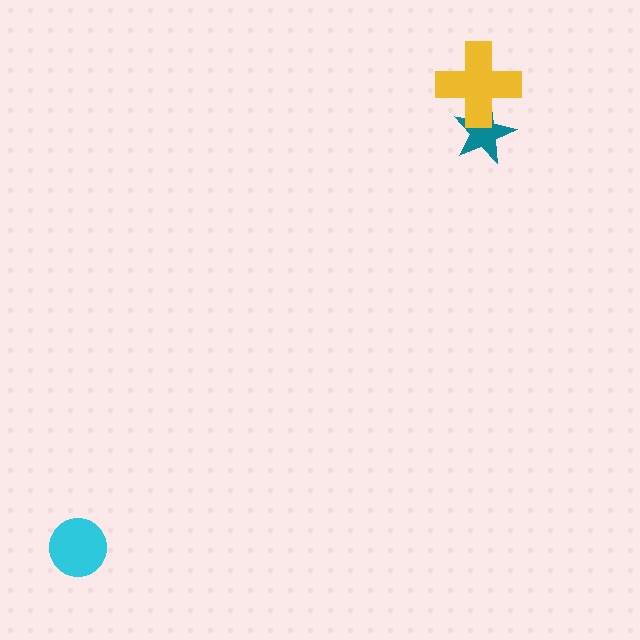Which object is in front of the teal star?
The yellow cross is in front of the teal star.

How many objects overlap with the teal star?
1 object overlaps with the teal star.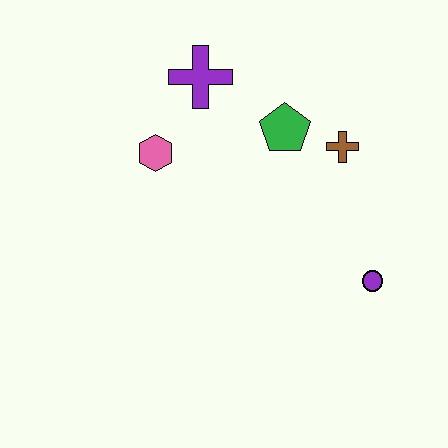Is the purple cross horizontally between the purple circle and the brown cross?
No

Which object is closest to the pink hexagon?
The purple cross is closest to the pink hexagon.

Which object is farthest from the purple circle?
The purple cross is farthest from the purple circle.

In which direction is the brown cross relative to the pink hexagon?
The brown cross is to the right of the pink hexagon.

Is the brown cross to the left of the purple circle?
Yes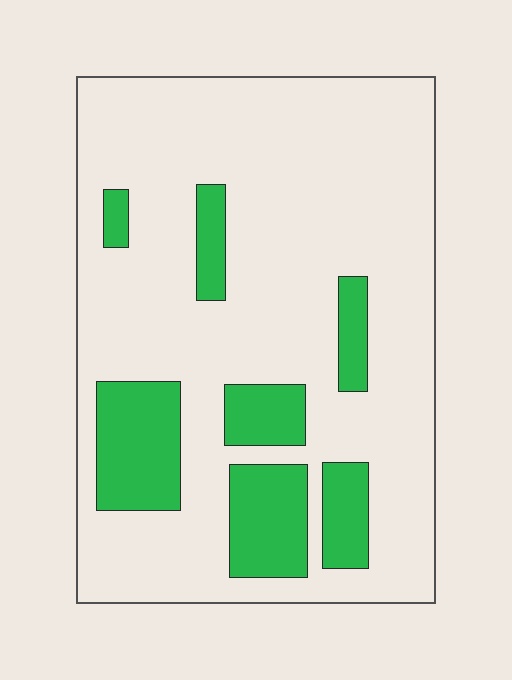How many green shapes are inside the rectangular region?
7.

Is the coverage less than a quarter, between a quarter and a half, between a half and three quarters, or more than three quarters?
Less than a quarter.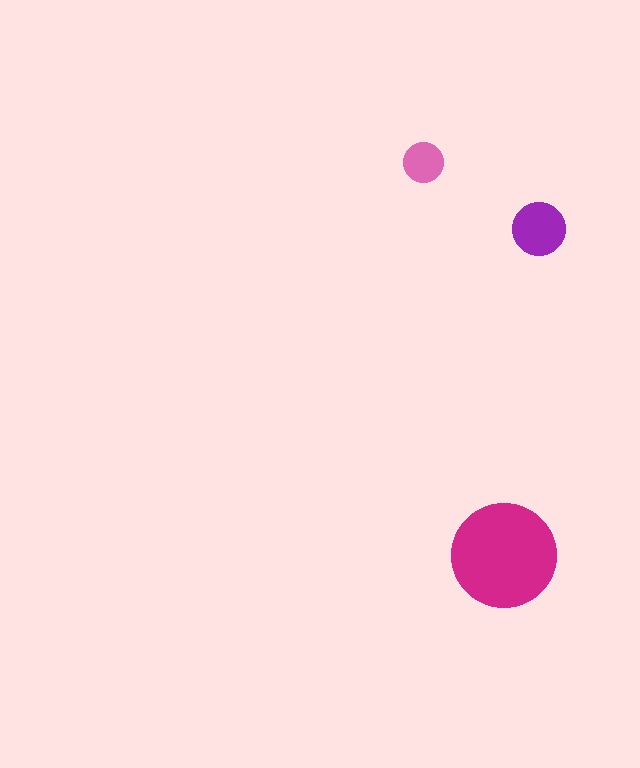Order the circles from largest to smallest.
the magenta one, the purple one, the pink one.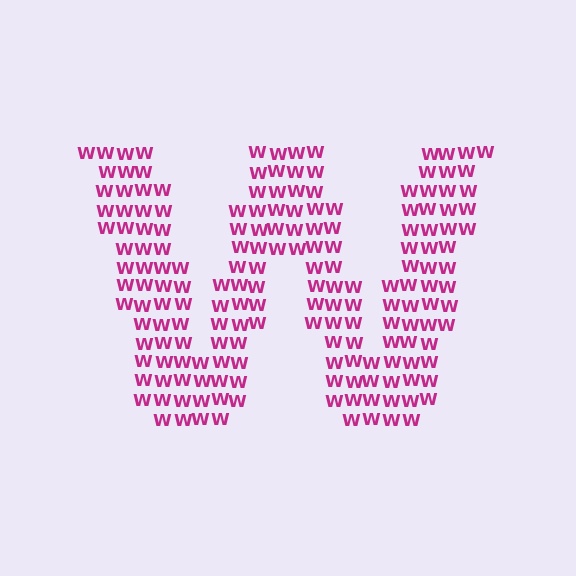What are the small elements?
The small elements are letter W's.